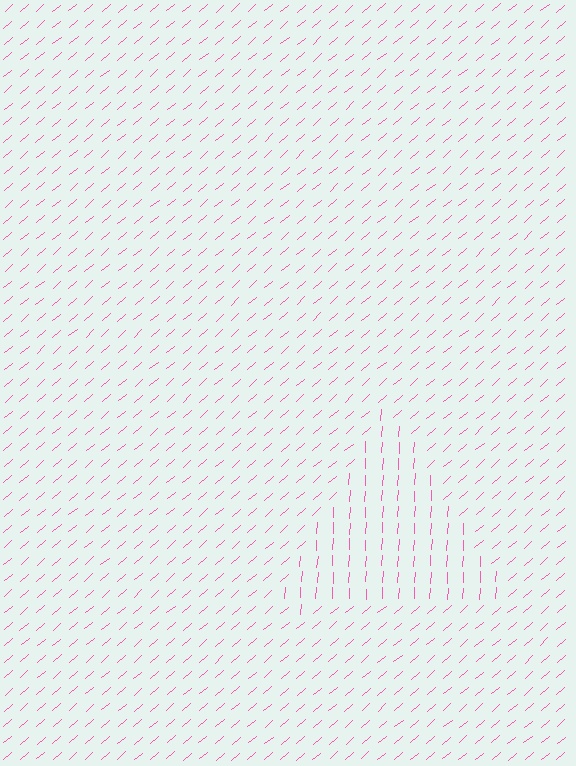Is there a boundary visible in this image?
Yes, there is a texture boundary formed by a change in line orientation.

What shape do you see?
I see a triangle.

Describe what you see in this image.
The image is filled with small pink line segments. A triangle region in the image has lines oriented differently from the surrounding lines, creating a visible texture boundary.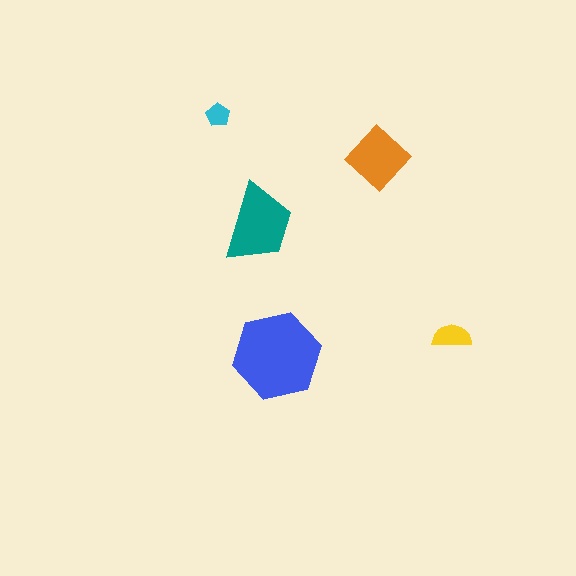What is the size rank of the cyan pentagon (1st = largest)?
5th.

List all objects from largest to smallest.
The blue hexagon, the teal trapezoid, the orange diamond, the yellow semicircle, the cyan pentagon.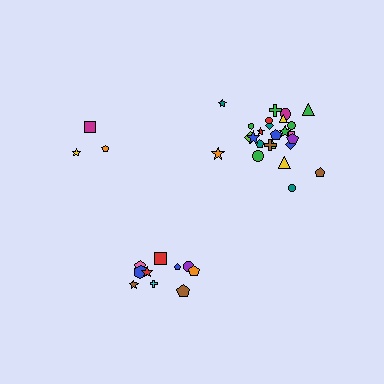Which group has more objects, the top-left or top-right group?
The top-right group.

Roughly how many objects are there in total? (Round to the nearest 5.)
Roughly 40 objects in total.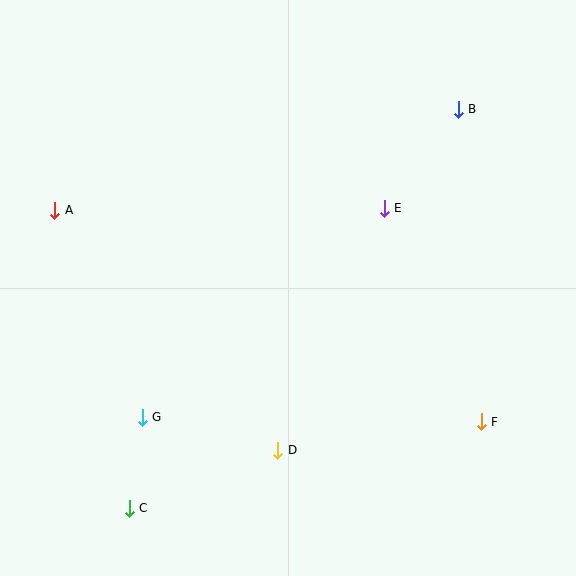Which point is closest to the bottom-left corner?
Point C is closest to the bottom-left corner.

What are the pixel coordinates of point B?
Point B is at (458, 109).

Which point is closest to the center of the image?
Point E at (384, 208) is closest to the center.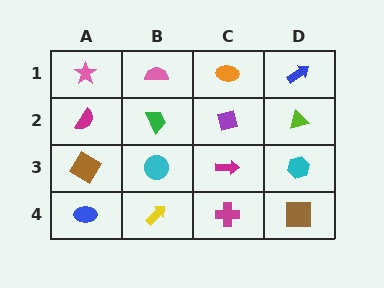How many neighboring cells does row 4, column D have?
2.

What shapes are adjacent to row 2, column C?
An orange ellipse (row 1, column C), a magenta arrow (row 3, column C), a green trapezoid (row 2, column B), a lime triangle (row 2, column D).